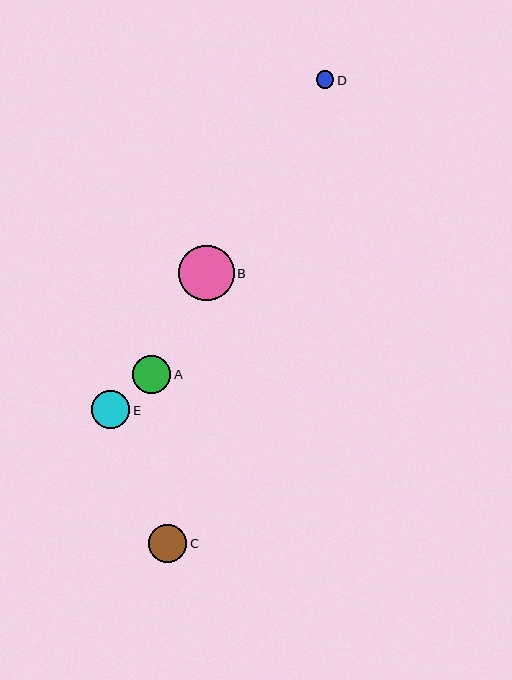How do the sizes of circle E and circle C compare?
Circle E and circle C are approximately the same size.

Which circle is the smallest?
Circle D is the smallest with a size of approximately 18 pixels.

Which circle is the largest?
Circle B is the largest with a size of approximately 56 pixels.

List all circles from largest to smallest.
From largest to smallest: B, E, A, C, D.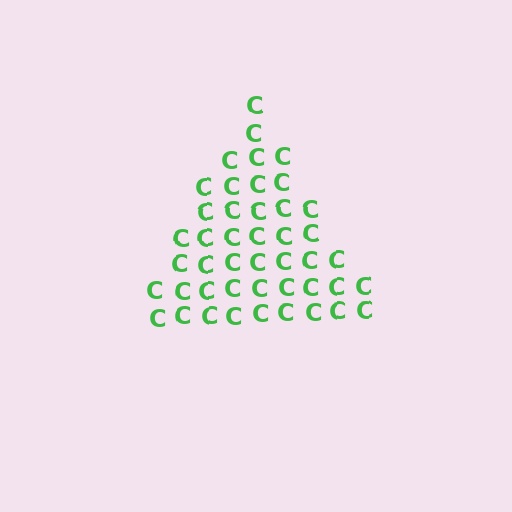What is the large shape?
The large shape is a triangle.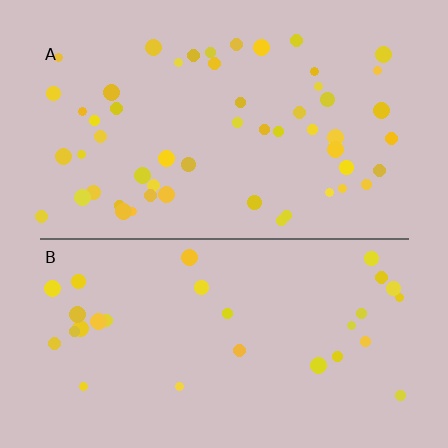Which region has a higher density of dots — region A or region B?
A (the top).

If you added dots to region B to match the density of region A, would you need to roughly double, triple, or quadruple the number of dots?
Approximately double.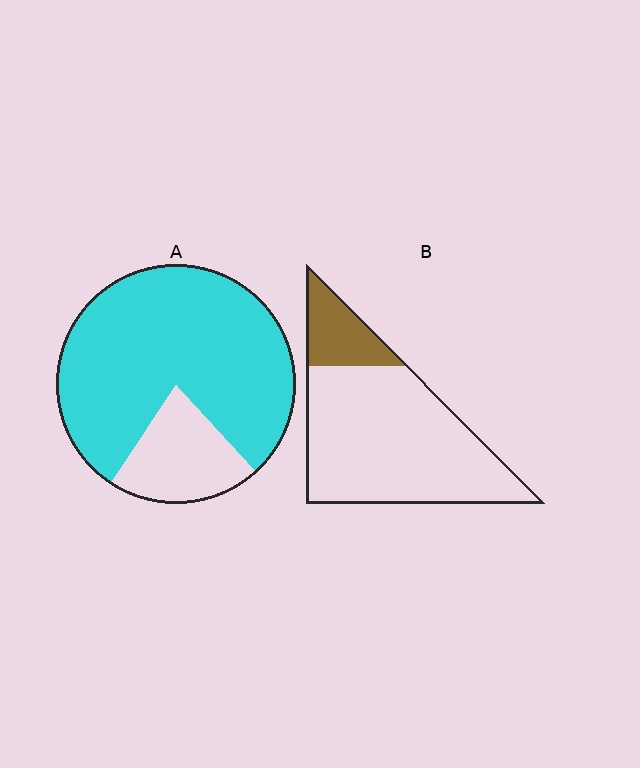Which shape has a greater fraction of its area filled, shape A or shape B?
Shape A.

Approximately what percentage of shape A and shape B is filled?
A is approximately 80% and B is approximately 20%.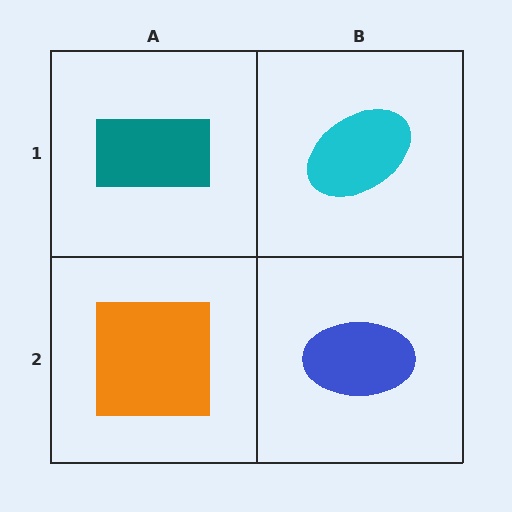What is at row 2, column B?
A blue ellipse.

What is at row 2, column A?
An orange square.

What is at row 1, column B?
A cyan ellipse.